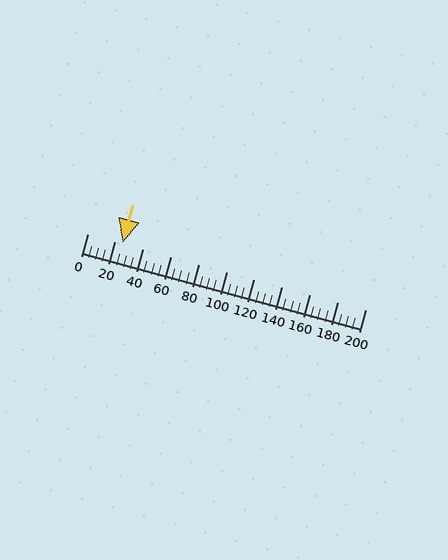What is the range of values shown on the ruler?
The ruler shows values from 0 to 200.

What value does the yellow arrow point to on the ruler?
The yellow arrow points to approximately 25.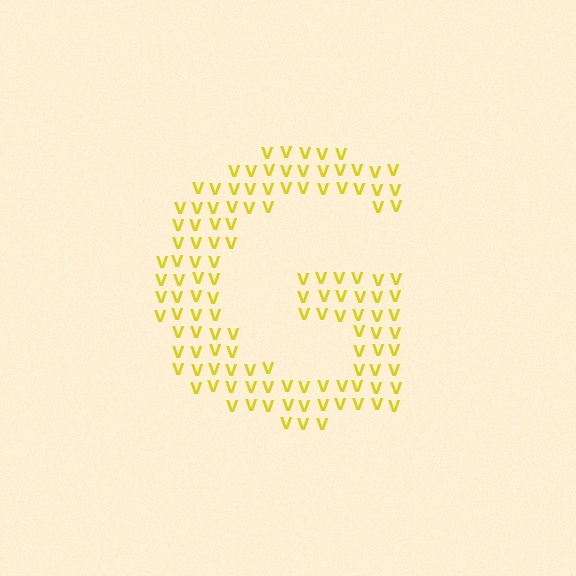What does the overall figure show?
The overall figure shows the letter G.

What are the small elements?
The small elements are letter V's.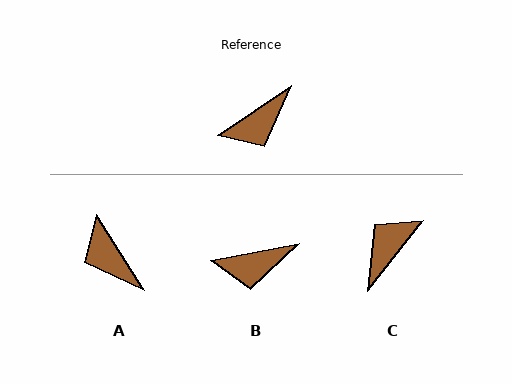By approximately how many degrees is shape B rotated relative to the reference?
Approximately 24 degrees clockwise.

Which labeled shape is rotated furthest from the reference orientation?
C, about 163 degrees away.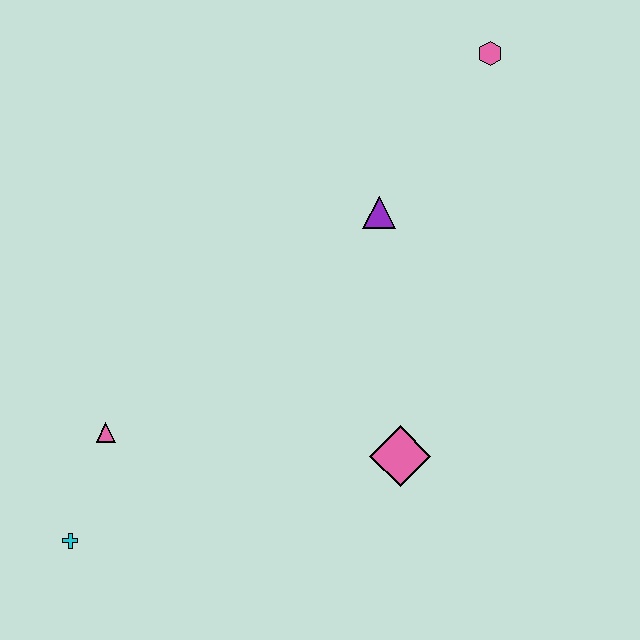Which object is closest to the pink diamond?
The purple triangle is closest to the pink diamond.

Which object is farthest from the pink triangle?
The pink hexagon is farthest from the pink triangle.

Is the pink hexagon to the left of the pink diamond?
No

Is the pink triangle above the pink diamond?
Yes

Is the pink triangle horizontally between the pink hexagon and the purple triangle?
No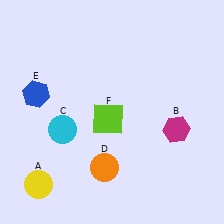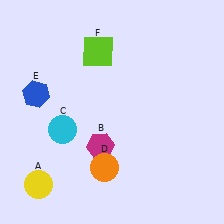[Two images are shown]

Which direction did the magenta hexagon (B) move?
The magenta hexagon (B) moved left.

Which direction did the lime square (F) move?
The lime square (F) moved up.